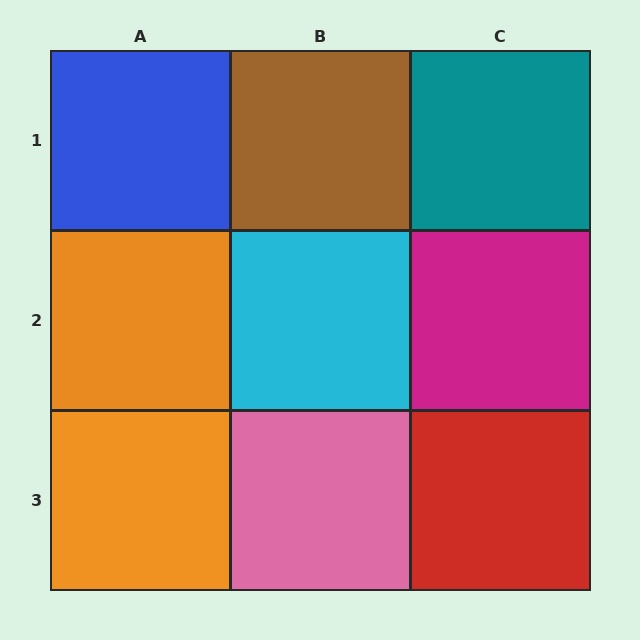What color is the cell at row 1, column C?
Teal.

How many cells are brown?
1 cell is brown.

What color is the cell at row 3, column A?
Orange.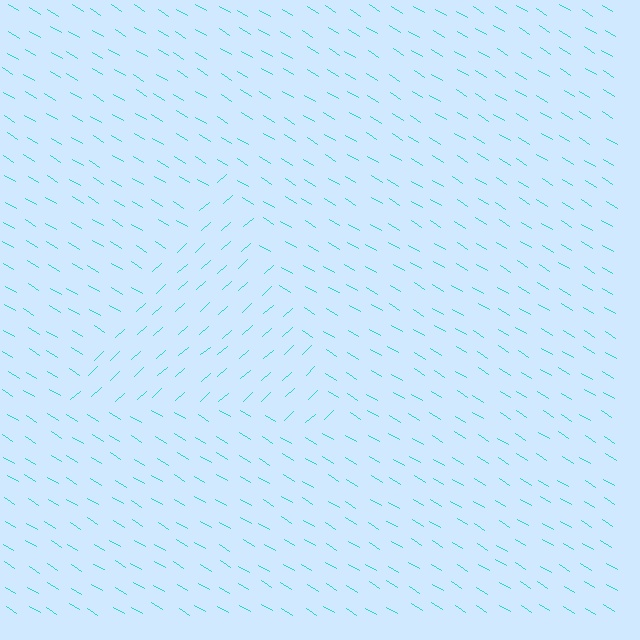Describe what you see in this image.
The image is filled with small cyan line segments. A triangle region in the image has lines oriented differently from the surrounding lines, creating a visible texture boundary.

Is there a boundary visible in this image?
Yes, there is a texture boundary formed by a change in line orientation.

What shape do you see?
I see a triangle.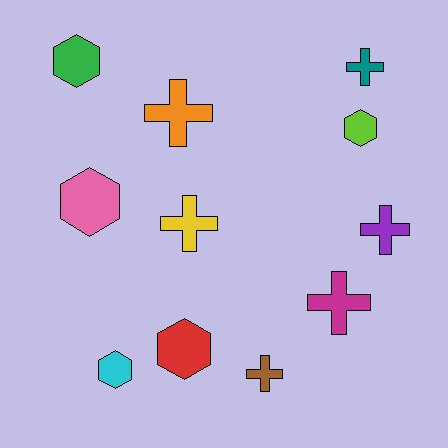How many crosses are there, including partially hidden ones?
There are 6 crosses.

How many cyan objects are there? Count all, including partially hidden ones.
There is 1 cyan object.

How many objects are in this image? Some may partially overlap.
There are 11 objects.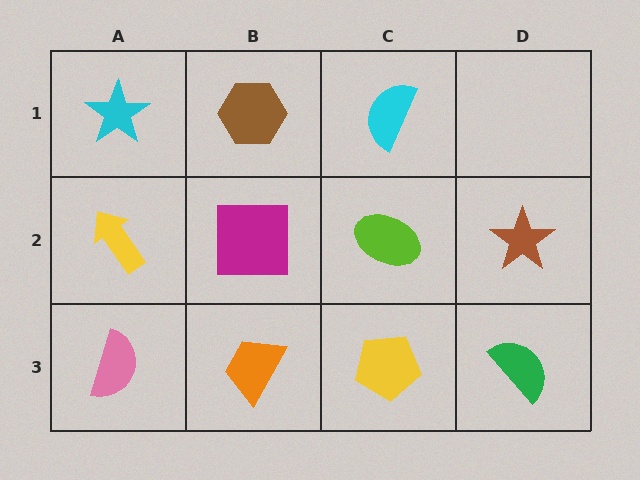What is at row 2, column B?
A magenta square.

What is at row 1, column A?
A cyan star.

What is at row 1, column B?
A brown hexagon.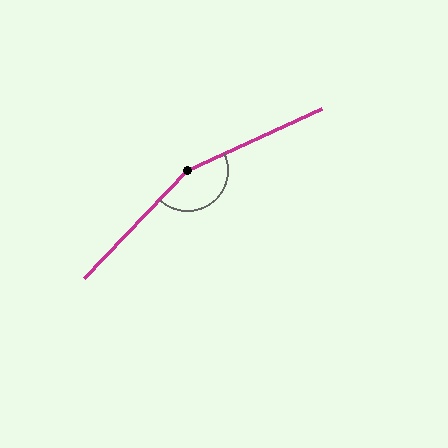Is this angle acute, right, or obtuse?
It is obtuse.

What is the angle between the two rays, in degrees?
Approximately 158 degrees.